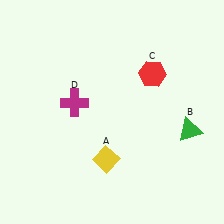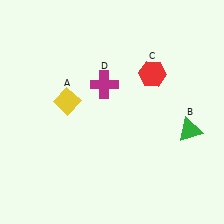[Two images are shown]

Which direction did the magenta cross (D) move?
The magenta cross (D) moved right.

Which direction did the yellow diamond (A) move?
The yellow diamond (A) moved up.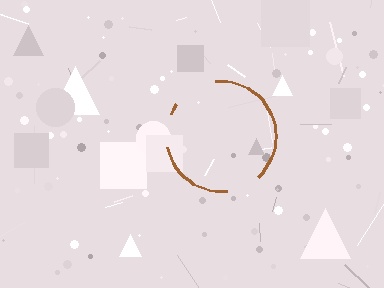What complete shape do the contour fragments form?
The contour fragments form a circle.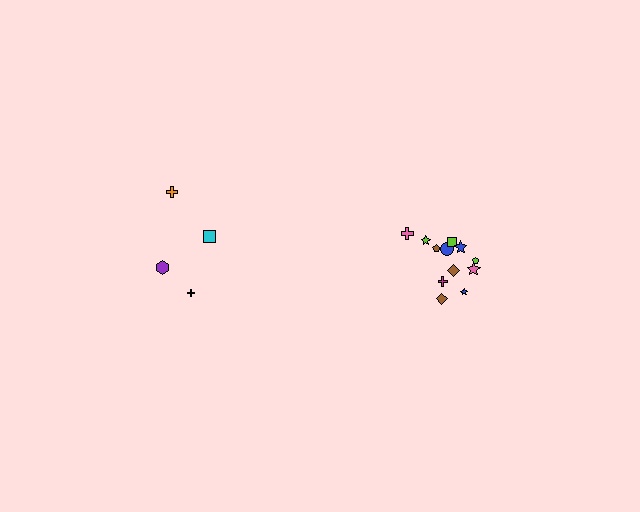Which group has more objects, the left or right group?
The right group.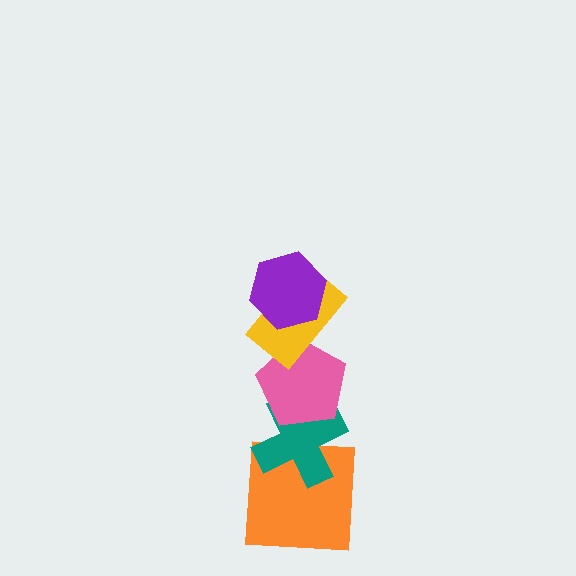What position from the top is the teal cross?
The teal cross is 4th from the top.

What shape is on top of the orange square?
The teal cross is on top of the orange square.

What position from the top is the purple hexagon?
The purple hexagon is 1st from the top.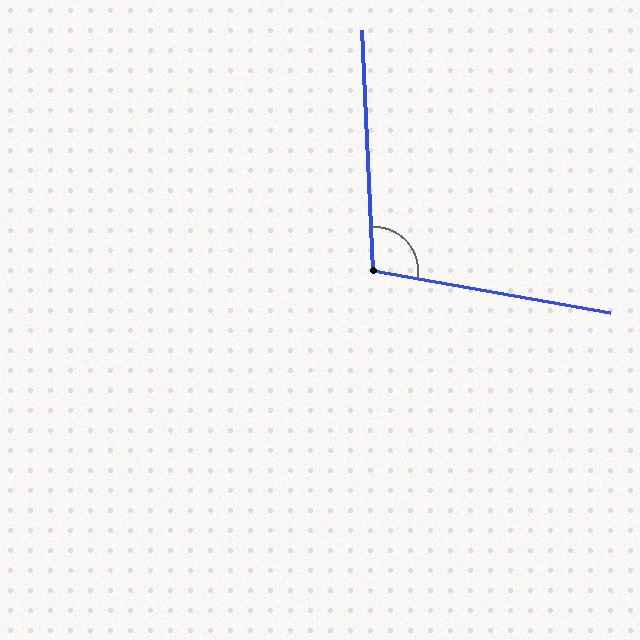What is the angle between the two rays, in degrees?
Approximately 103 degrees.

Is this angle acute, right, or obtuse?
It is obtuse.